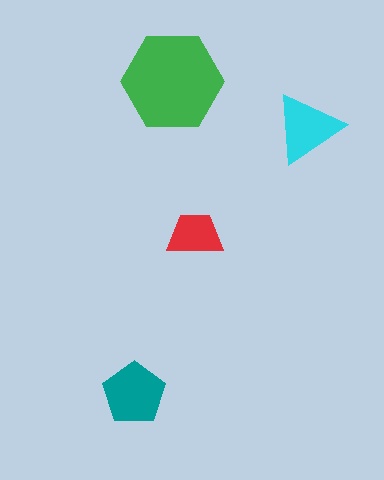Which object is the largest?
The green hexagon.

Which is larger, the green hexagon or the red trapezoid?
The green hexagon.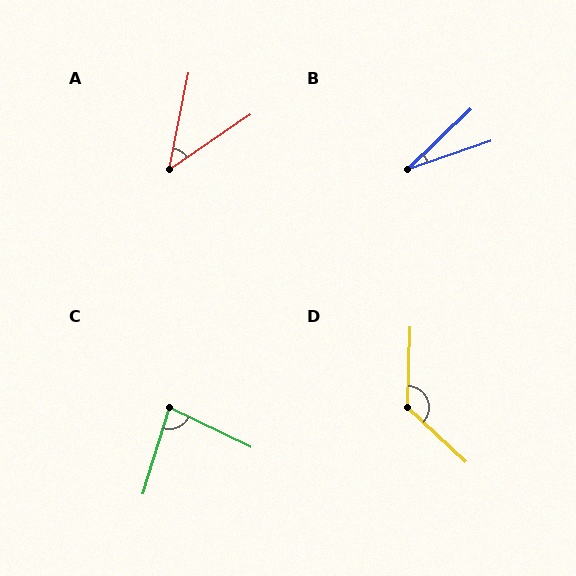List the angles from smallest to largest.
B (25°), A (45°), C (81°), D (131°).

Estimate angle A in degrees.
Approximately 45 degrees.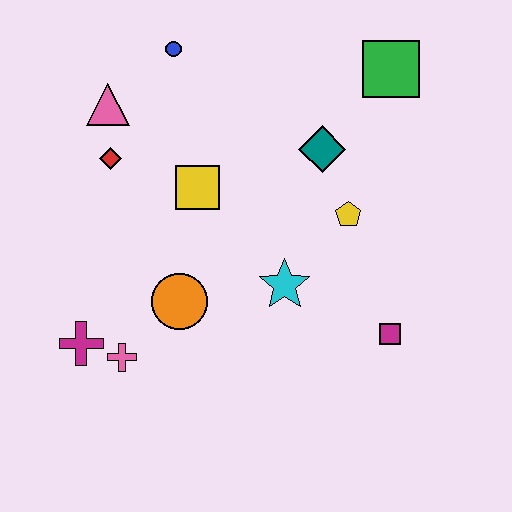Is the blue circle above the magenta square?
Yes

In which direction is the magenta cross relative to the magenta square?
The magenta cross is to the left of the magenta square.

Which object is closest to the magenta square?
The cyan star is closest to the magenta square.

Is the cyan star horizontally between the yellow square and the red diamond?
No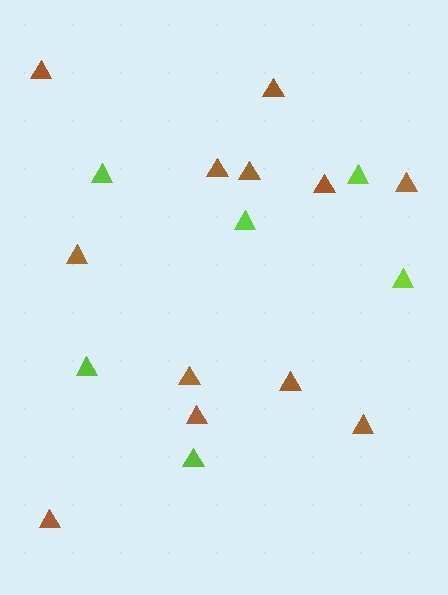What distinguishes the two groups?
There are 2 groups: one group of brown triangles (12) and one group of lime triangles (6).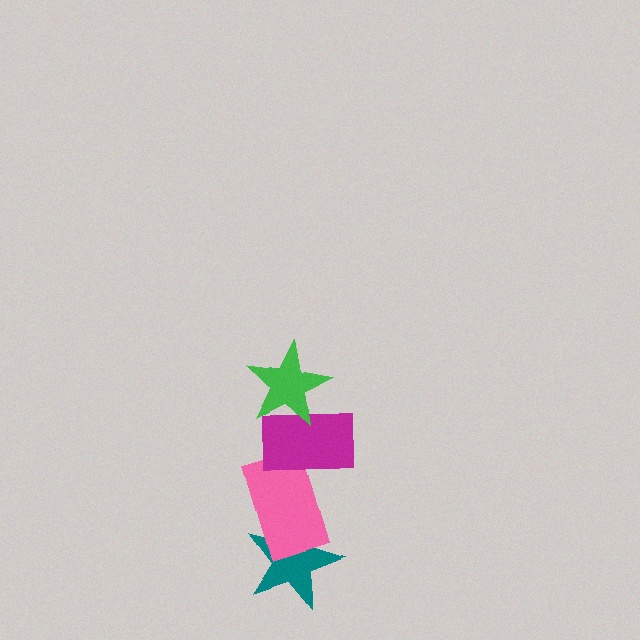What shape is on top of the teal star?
The pink rectangle is on top of the teal star.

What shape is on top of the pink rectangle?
The magenta rectangle is on top of the pink rectangle.